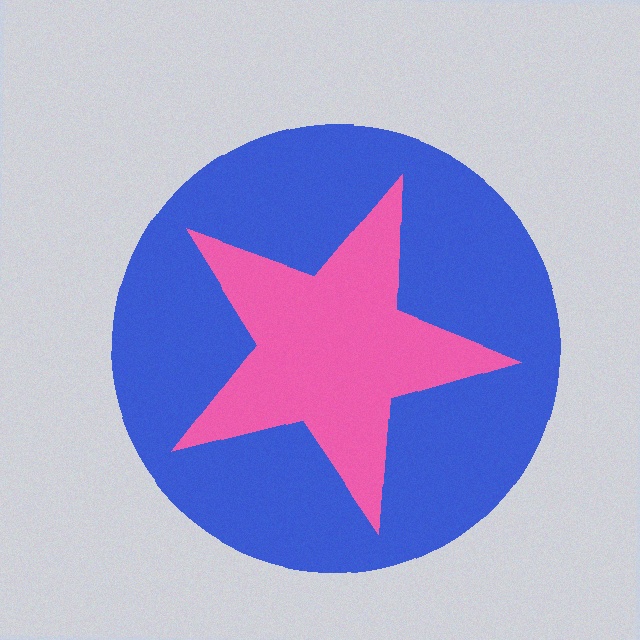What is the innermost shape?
The pink star.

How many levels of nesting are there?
2.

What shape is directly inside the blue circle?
The pink star.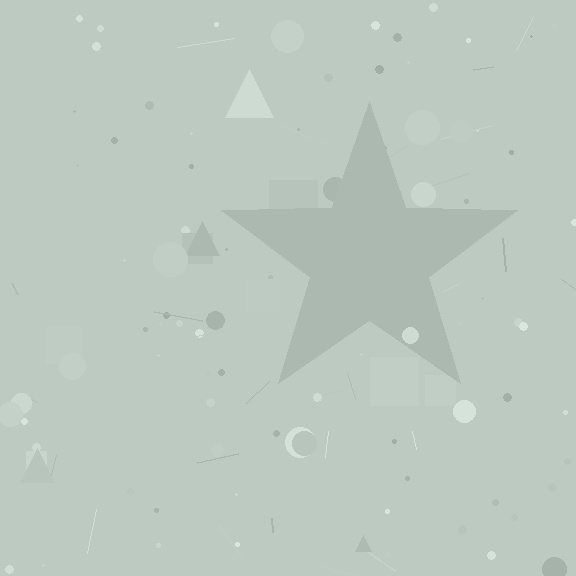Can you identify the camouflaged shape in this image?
The camouflaged shape is a star.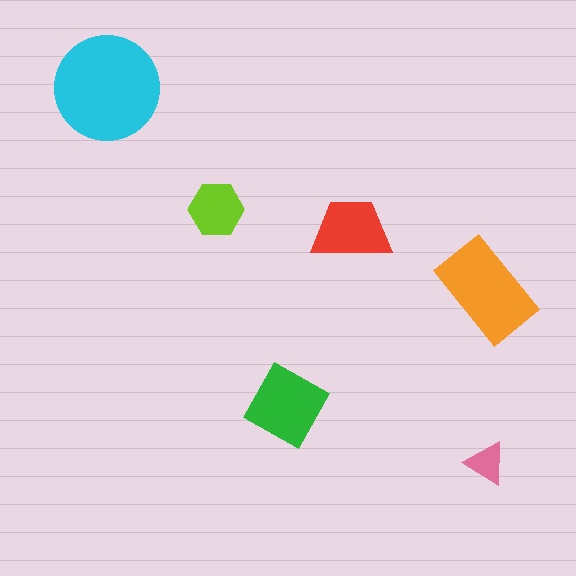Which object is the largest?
The cyan circle.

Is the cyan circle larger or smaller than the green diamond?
Larger.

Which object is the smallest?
The pink triangle.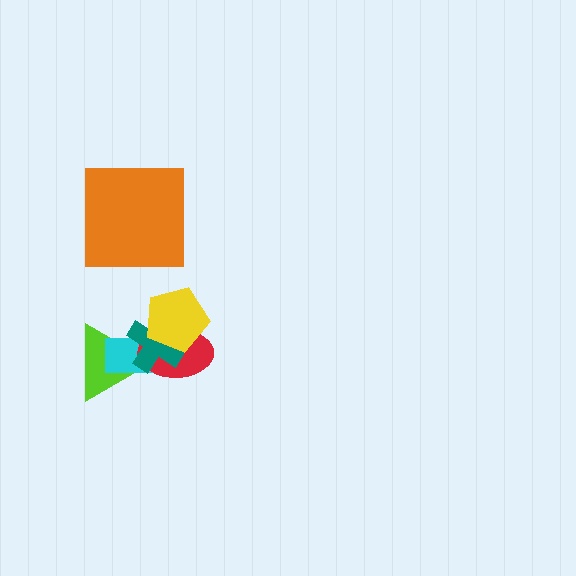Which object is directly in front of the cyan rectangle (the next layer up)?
The red ellipse is directly in front of the cyan rectangle.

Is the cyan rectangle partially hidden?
Yes, it is partially covered by another shape.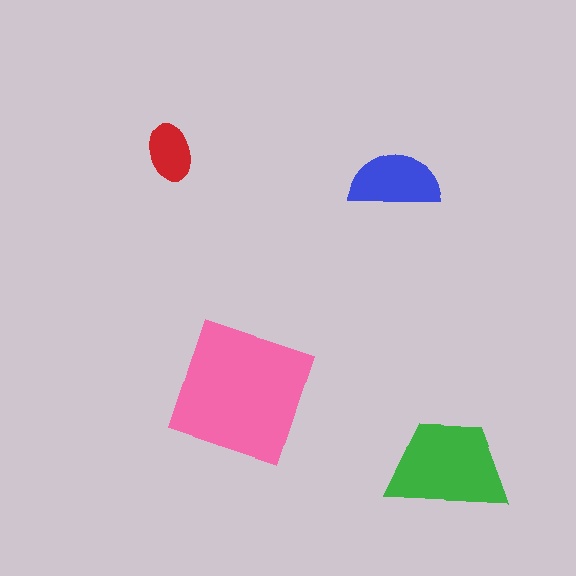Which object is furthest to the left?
The red ellipse is leftmost.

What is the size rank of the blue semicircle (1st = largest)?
3rd.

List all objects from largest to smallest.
The pink square, the green trapezoid, the blue semicircle, the red ellipse.